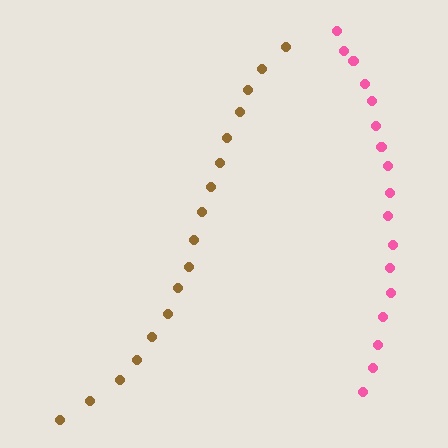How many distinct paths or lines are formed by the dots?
There are 2 distinct paths.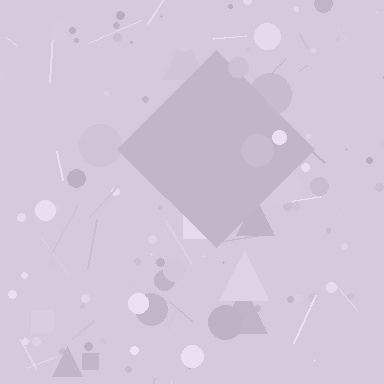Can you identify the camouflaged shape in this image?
The camouflaged shape is a diamond.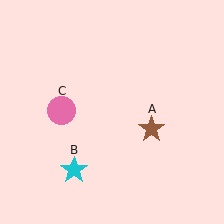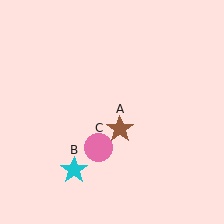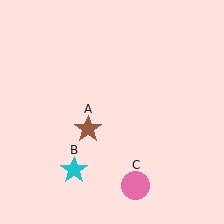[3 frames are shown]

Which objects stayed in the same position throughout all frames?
Cyan star (object B) remained stationary.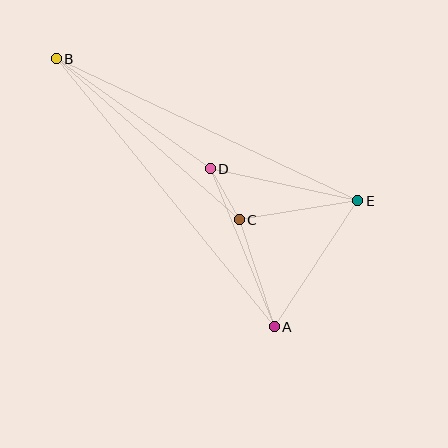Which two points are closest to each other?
Points C and D are closest to each other.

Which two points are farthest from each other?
Points A and B are farthest from each other.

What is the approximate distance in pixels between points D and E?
The distance between D and E is approximately 151 pixels.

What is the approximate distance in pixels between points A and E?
The distance between A and E is approximately 151 pixels.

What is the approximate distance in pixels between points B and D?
The distance between B and D is approximately 189 pixels.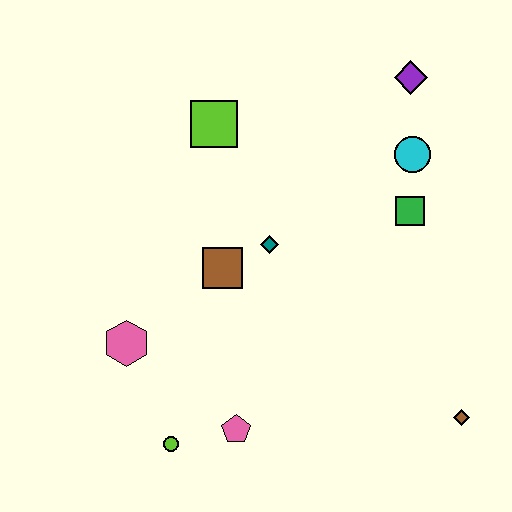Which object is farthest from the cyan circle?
The lime circle is farthest from the cyan circle.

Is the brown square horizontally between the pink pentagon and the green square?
No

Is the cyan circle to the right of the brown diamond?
No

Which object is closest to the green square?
The cyan circle is closest to the green square.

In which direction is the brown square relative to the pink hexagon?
The brown square is to the right of the pink hexagon.